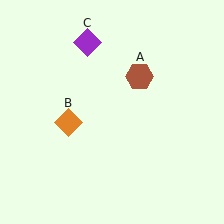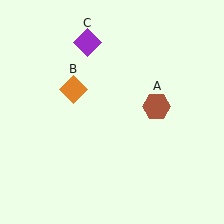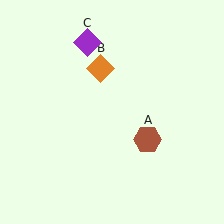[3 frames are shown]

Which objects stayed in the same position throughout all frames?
Purple diamond (object C) remained stationary.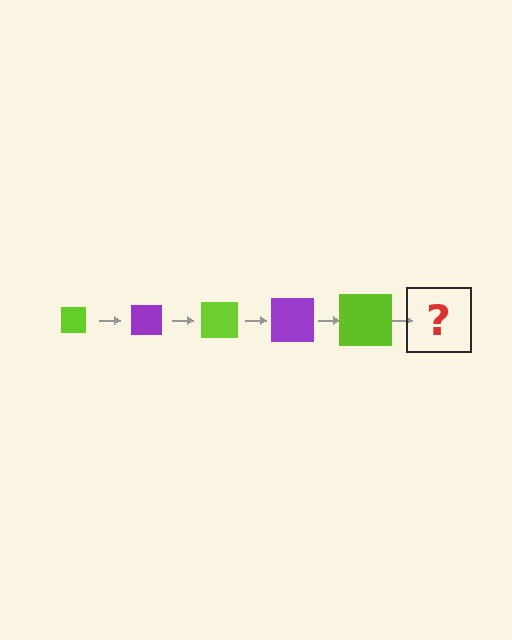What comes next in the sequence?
The next element should be a purple square, larger than the previous one.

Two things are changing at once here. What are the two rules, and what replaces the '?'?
The two rules are that the square grows larger each step and the color cycles through lime and purple. The '?' should be a purple square, larger than the previous one.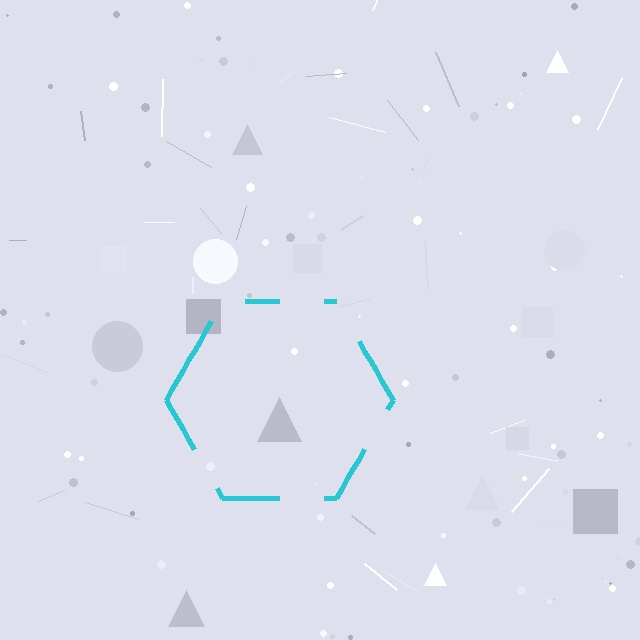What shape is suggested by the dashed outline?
The dashed outline suggests a hexagon.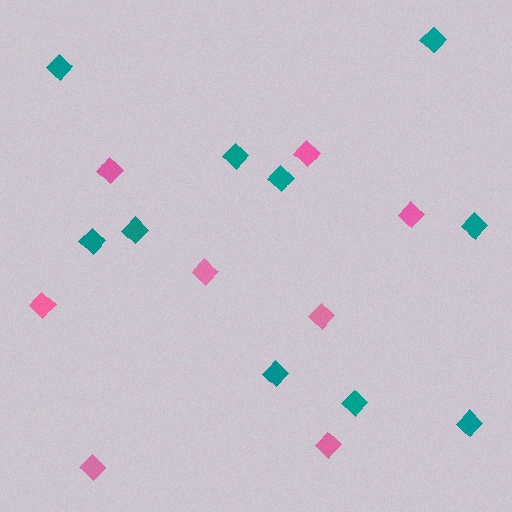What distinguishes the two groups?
There are 2 groups: one group of teal diamonds (10) and one group of pink diamonds (8).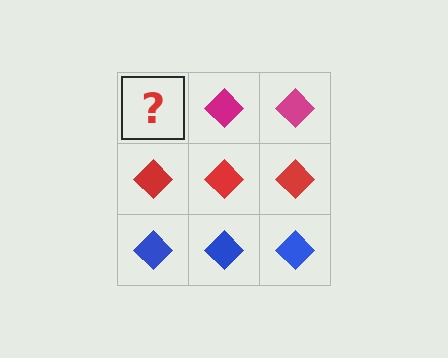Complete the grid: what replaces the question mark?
The question mark should be replaced with a magenta diamond.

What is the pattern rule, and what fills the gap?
The rule is that each row has a consistent color. The gap should be filled with a magenta diamond.